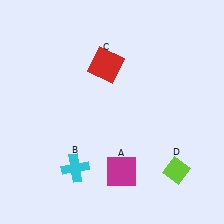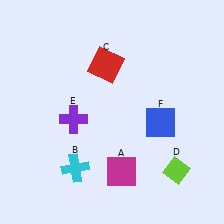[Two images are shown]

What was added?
A purple cross (E), a blue square (F) were added in Image 2.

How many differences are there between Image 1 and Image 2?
There are 2 differences between the two images.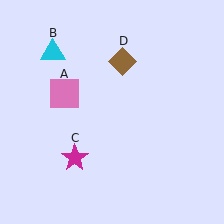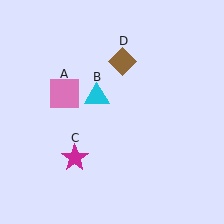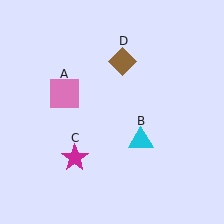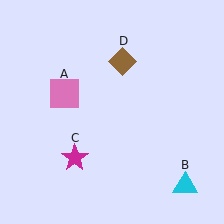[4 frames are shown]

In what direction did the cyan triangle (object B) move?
The cyan triangle (object B) moved down and to the right.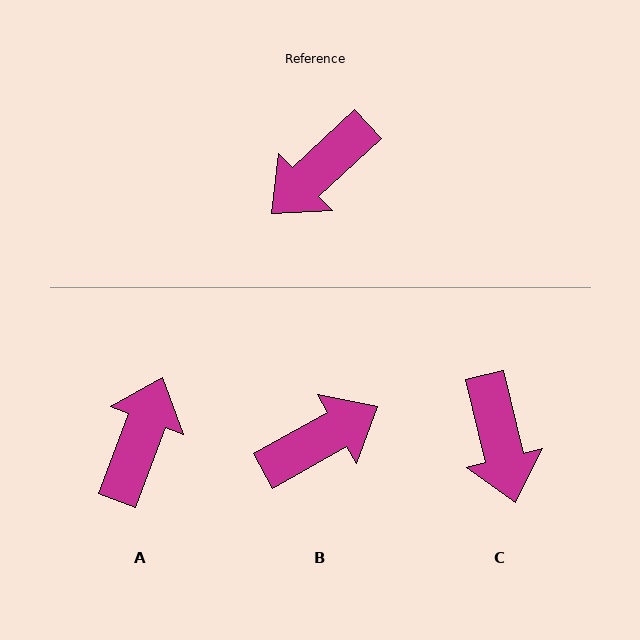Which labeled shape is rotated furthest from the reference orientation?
B, about 167 degrees away.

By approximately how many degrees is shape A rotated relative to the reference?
Approximately 153 degrees clockwise.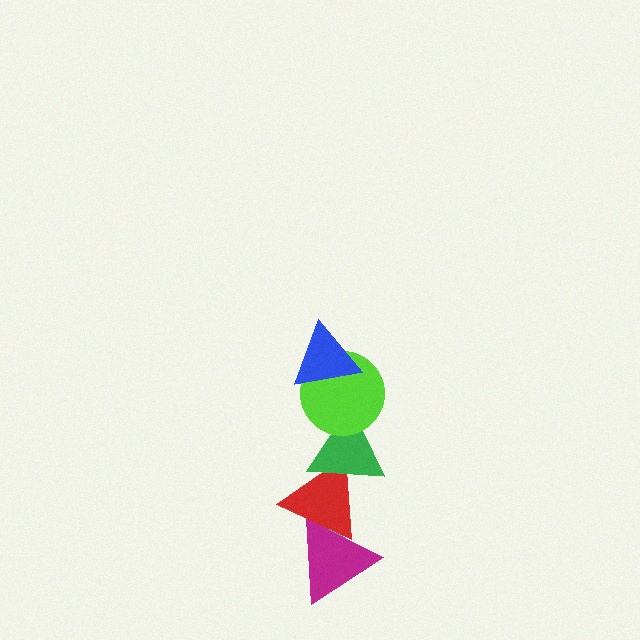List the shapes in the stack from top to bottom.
From top to bottom: the blue triangle, the lime circle, the green triangle, the red triangle, the magenta triangle.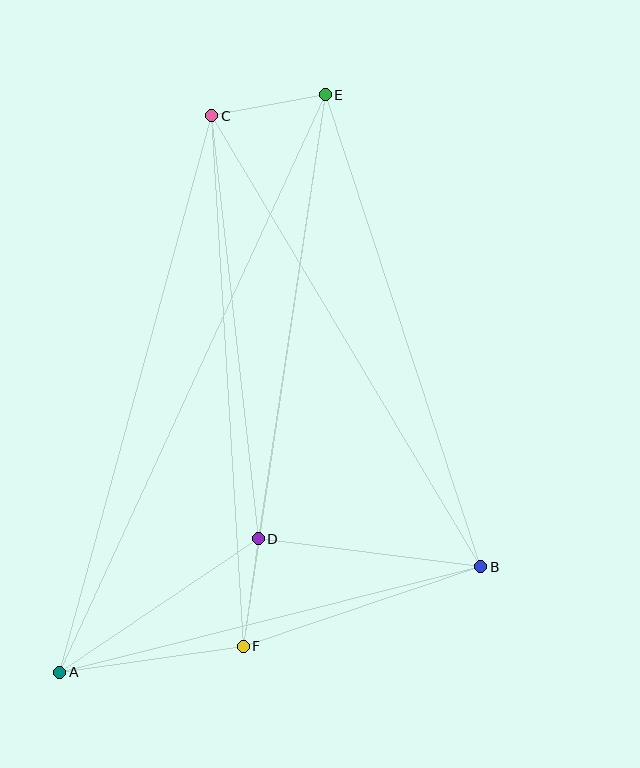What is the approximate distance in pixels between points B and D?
The distance between B and D is approximately 224 pixels.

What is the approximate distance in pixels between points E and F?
The distance between E and F is approximately 557 pixels.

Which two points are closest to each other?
Points D and F are closest to each other.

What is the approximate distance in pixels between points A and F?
The distance between A and F is approximately 185 pixels.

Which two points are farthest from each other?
Points A and E are farthest from each other.